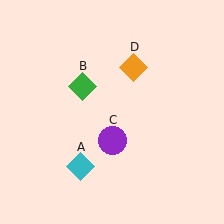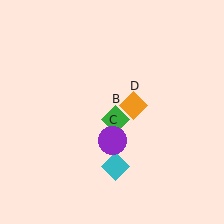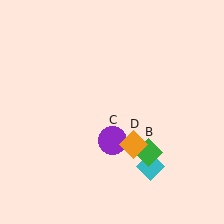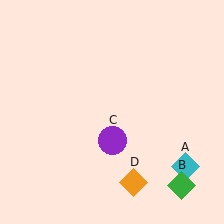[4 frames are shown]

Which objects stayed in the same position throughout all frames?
Purple circle (object C) remained stationary.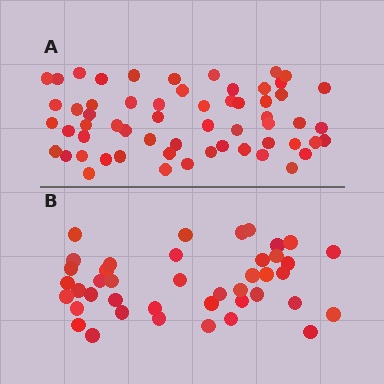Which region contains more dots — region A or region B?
Region A (the top region) has more dots.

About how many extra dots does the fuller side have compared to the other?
Region A has approximately 15 more dots than region B.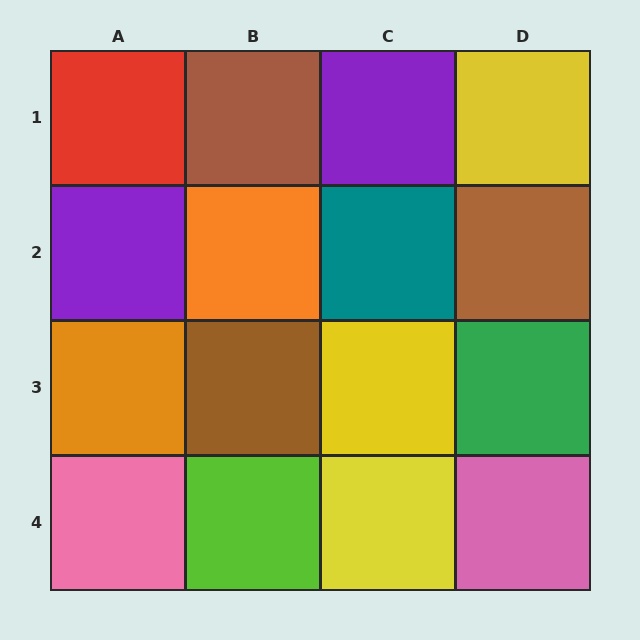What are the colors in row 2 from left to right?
Purple, orange, teal, brown.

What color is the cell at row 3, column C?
Yellow.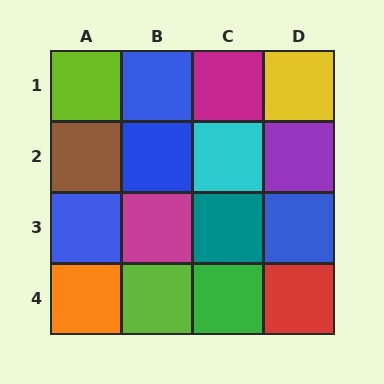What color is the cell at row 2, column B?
Blue.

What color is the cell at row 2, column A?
Brown.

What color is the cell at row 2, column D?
Purple.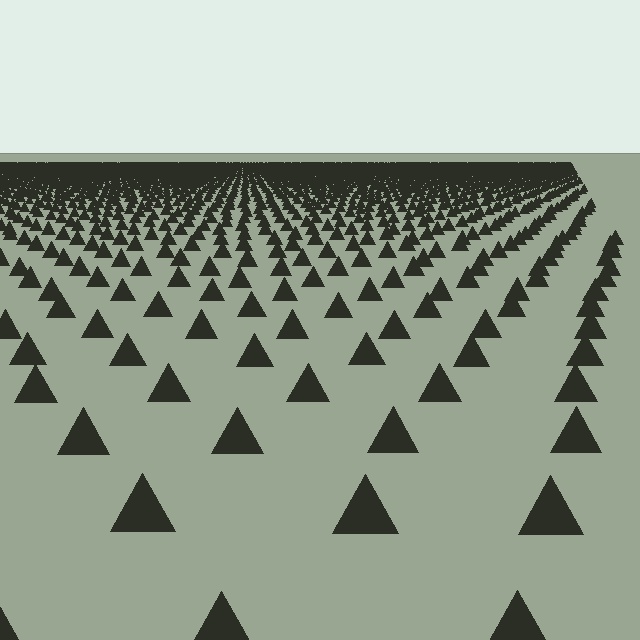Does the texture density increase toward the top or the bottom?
Density increases toward the top.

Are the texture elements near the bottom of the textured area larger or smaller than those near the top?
Larger. Near the bottom, elements are closer to the viewer and appear at a bigger on-screen size.